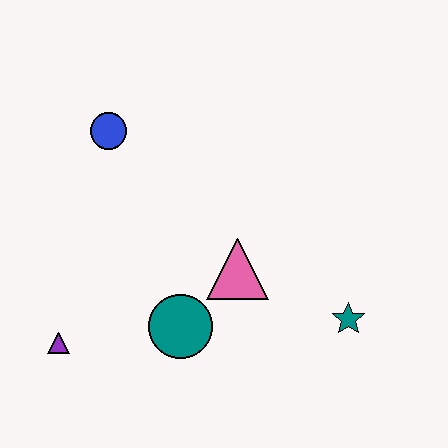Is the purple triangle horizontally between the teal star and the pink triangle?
No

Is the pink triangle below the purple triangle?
No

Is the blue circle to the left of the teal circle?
Yes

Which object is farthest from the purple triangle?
The teal star is farthest from the purple triangle.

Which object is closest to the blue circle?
The pink triangle is closest to the blue circle.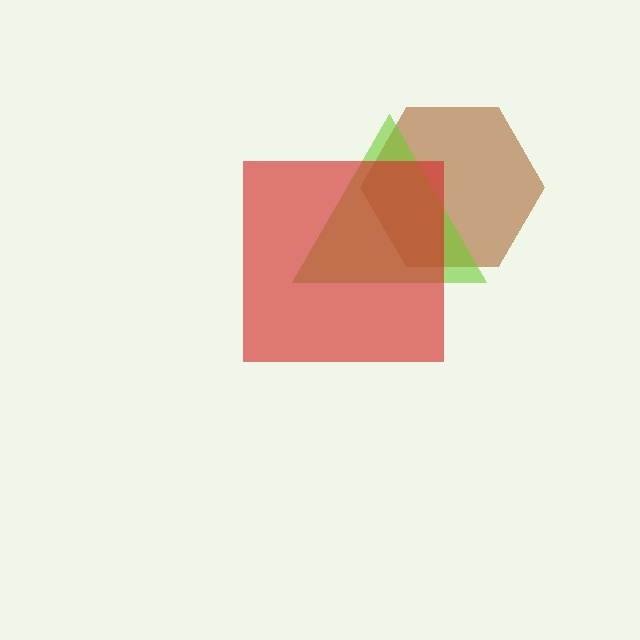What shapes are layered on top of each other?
The layered shapes are: a brown hexagon, a lime triangle, a red square.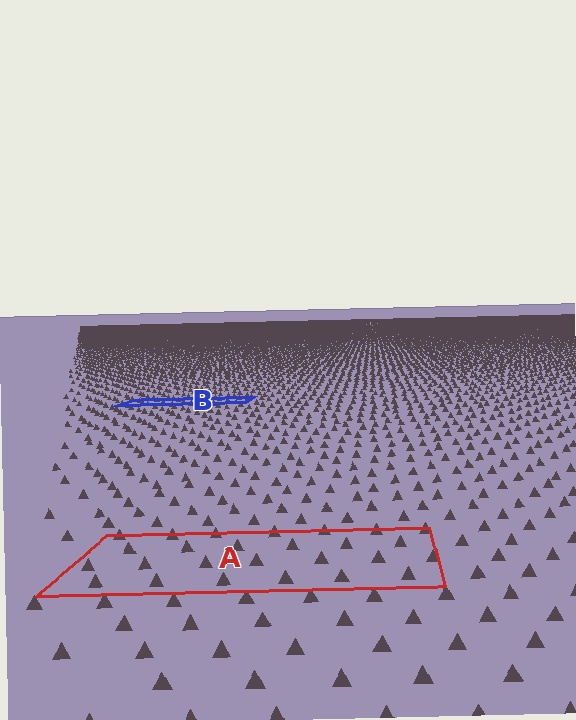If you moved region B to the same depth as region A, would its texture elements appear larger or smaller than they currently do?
They would appear larger. At a closer depth, the same texture elements are projected at a bigger on-screen size.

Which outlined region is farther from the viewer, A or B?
Region B is farther from the viewer — the texture elements inside it appear smaller and more densely packed.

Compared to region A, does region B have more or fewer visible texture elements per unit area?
Region B has more texture elements per unit area — they are packed more densely because it is farther away.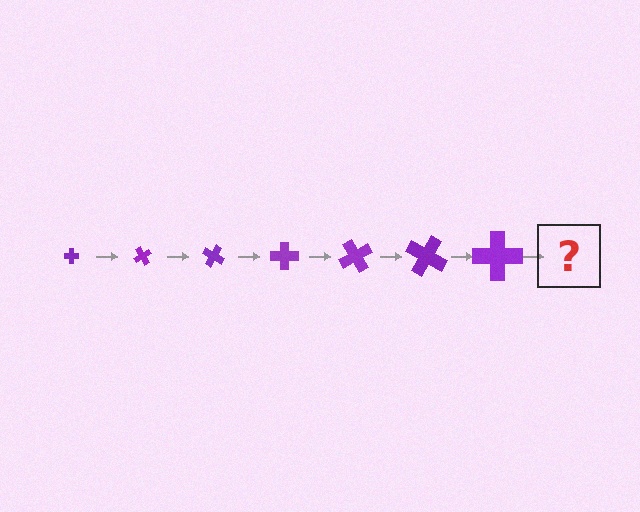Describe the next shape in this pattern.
It should be a cross, larger than the previous one and rotated 420 degrees from the start.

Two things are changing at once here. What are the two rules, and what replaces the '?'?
The two rules are that the cross grows larger each step and it rotates 60 degrees each step. The '?' should be a cross, larger than the previous one and rotated 420 degrees from the start.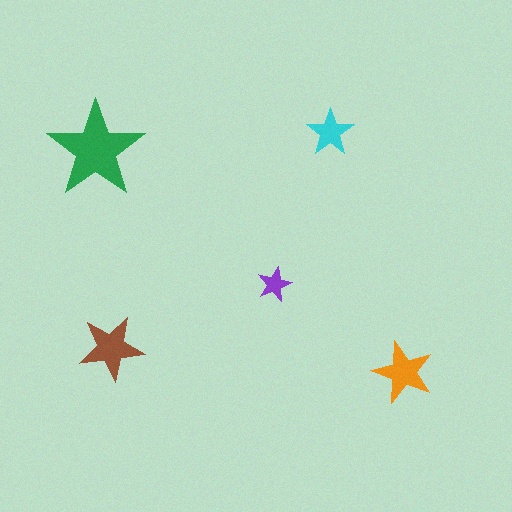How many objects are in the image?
There are 5 objects in the image.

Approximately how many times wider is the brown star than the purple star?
About 2 times wider.